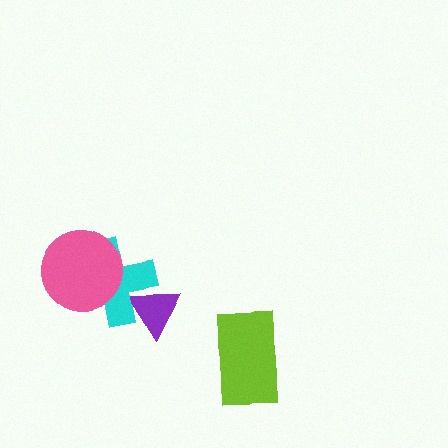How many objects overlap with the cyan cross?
2 objects overlap with the cyan cross.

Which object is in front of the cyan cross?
The pink circle is in front of the cyan cross.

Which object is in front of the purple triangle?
The cyan cross is in front of the purple triangle.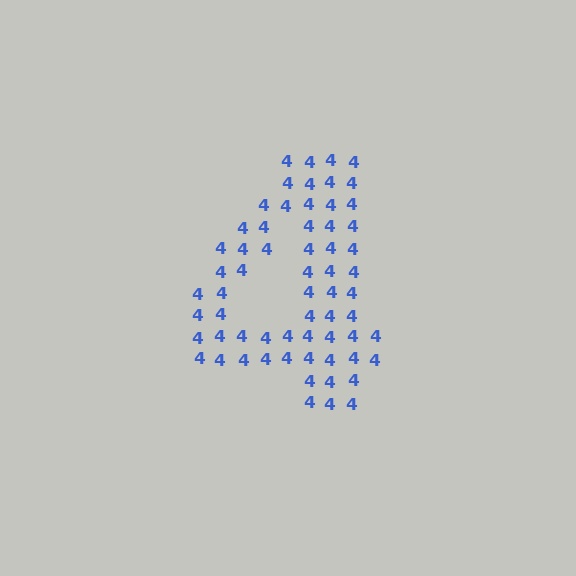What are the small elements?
The small elements are digit 4's.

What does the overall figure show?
The overall figure shows the digit 4.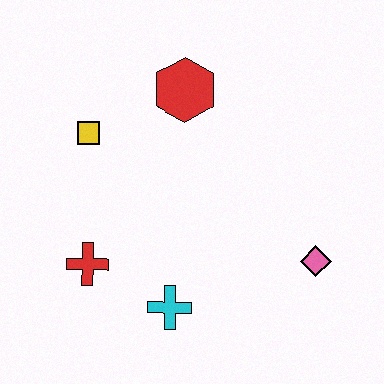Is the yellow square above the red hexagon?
No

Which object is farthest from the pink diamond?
The yellow square is farthest from the pink diamond.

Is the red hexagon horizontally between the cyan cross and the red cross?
No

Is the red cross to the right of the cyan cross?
No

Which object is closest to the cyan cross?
The red cross is closest to the cyan cross.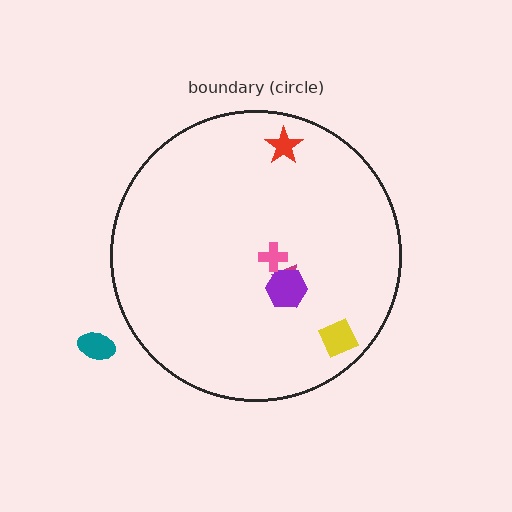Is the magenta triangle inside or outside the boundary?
Inside.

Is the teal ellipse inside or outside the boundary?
Outside.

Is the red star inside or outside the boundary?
Inside.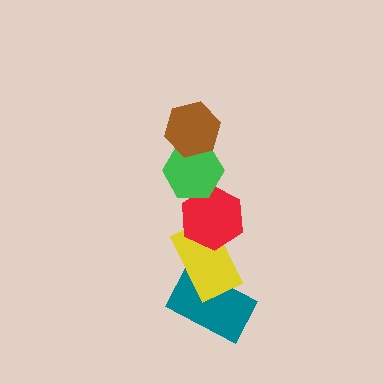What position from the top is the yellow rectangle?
The yellow rectangle is 4th from the top.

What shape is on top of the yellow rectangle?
The red hexagon is on top of the yellow rectangle.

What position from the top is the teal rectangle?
The teal rectangle is 5th from the top.